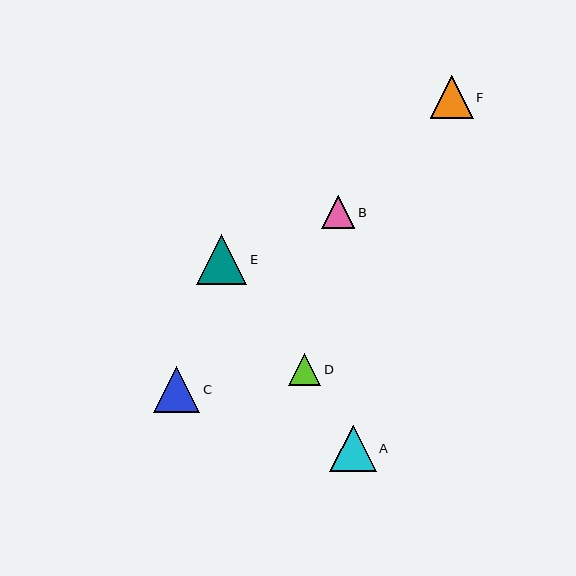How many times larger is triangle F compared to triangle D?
Triangle F is approximately 1.4 times the size of triangle D.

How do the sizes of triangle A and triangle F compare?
Triangle A and triangle F are approximately the same size.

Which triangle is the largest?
Triangle E is the largest with a size of approximately 50 pixels.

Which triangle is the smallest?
Triangle D is the smallest with a size of approximately 32 pixels.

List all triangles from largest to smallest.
From largest to smallest: E, C, A, F, B, D.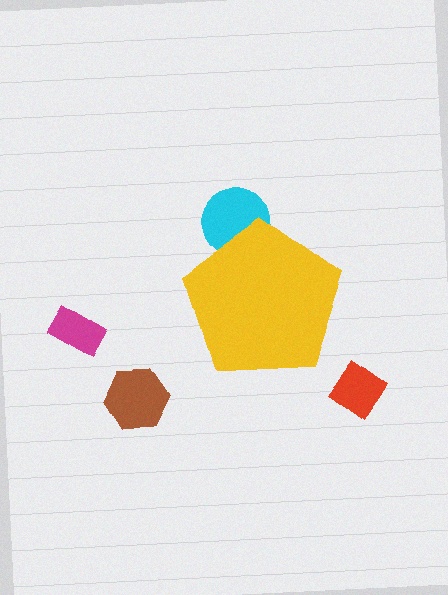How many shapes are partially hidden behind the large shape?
1 shape is partially hidden.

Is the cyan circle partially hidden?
Yes, the cyan circle is partially hidden behind the yellow pentagon.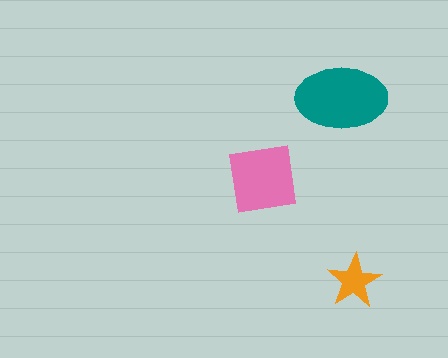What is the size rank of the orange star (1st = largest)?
3rd.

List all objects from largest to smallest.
The teal ellipse, the pink square, the orange star.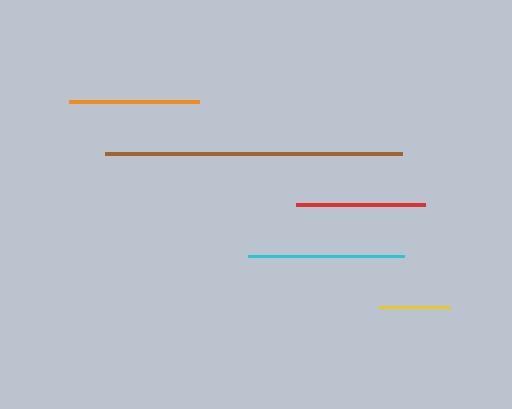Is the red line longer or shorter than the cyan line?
The cyan line is longer than the red line.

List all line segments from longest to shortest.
From longest to shortest: brown, cyan, orange, red, yellow.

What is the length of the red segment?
The red segment is approximately 129 pixels long.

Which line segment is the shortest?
The yellow line is the shortest at approximately 71 pixels.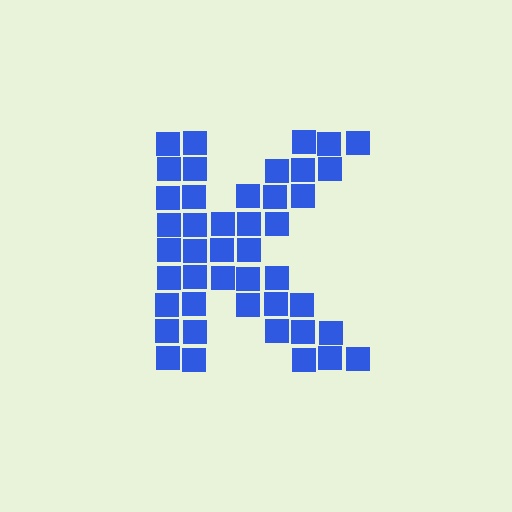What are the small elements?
The small elements are squares.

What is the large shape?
The large shape is the letter K.